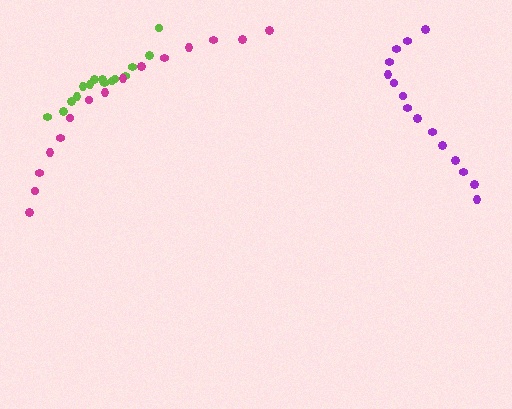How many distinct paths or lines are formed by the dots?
There are 3 distinct paths.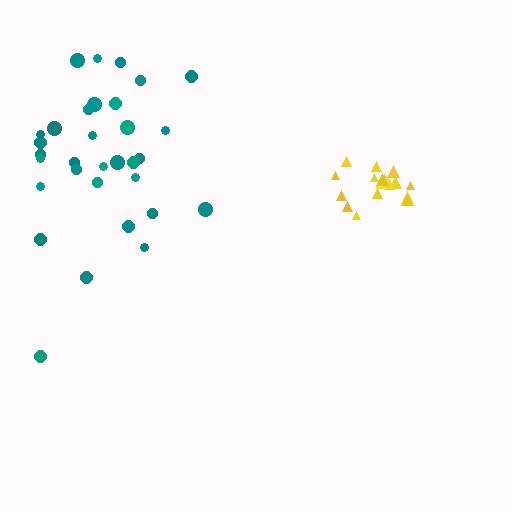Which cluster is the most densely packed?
Yellow.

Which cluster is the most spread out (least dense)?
Teal.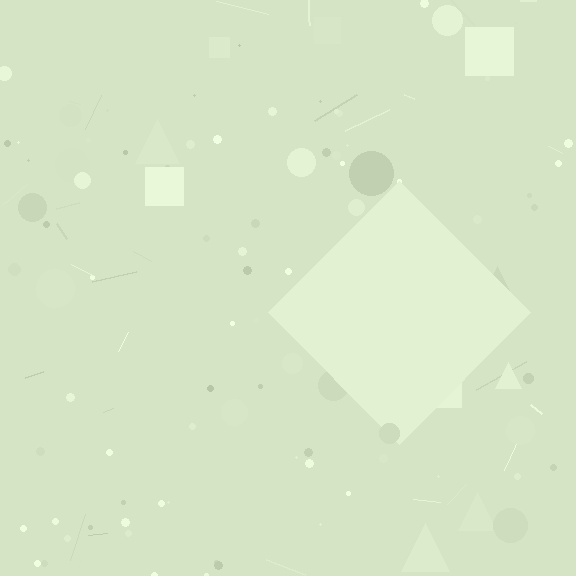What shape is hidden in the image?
A diamond is hidden in the image.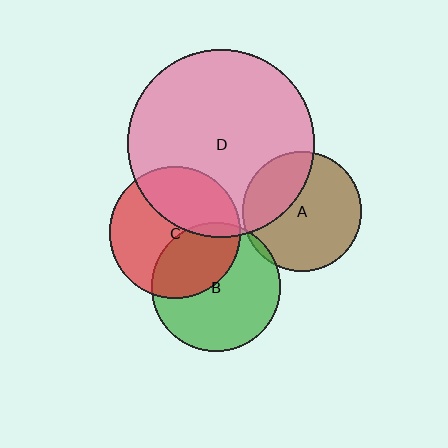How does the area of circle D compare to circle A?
Approximately 2.4 times.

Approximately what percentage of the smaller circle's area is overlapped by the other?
Approximately 5%.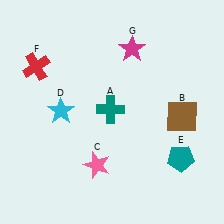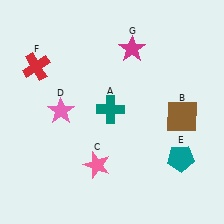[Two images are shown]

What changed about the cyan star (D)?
In Image 1, D is cyan. In Image 2, it changed to pink.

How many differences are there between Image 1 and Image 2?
There is 1 difference between the two images.